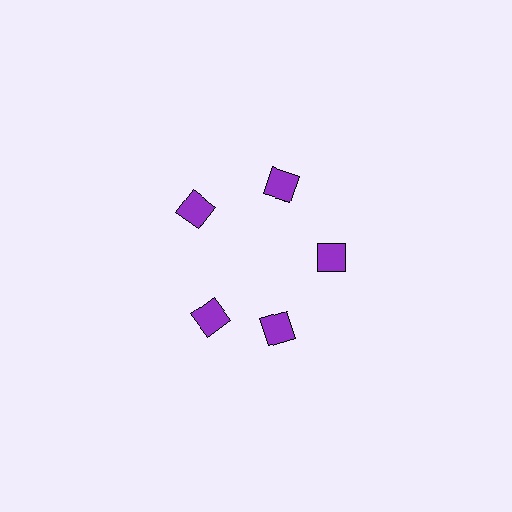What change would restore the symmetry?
The symmetry would be restored by rotating it back into even spacing with its neighbors so that all 5 squares sit at equal angles and equal distance from the center.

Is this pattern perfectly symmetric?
No. The 5 purple squares are arranged in a ring, but one element near the 8 o'clock position is rotated out of alignment along the ring, breaking the 5-fold rotational symmetry.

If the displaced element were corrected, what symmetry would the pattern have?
It would have 5-fold rotational symmetry — the pattern would map onto itself every 72 degrees.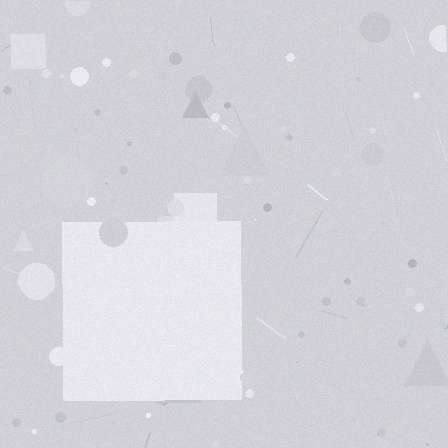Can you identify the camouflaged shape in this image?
The camouflaged shape is a square.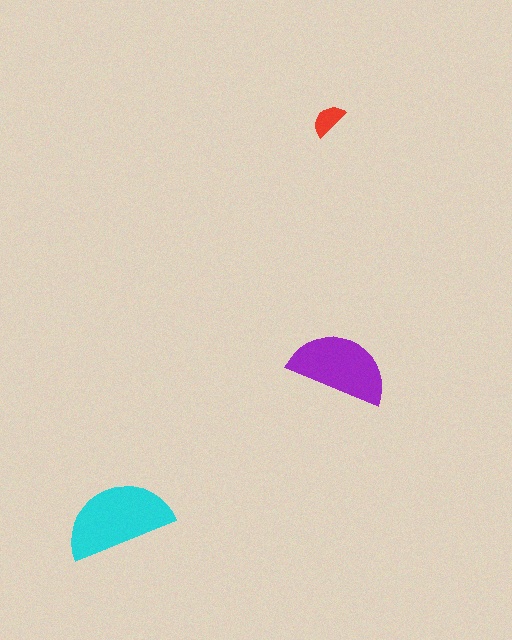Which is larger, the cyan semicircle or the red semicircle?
The cyan one.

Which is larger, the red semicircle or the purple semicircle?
The purple one.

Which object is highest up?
The red semicircle is topmost.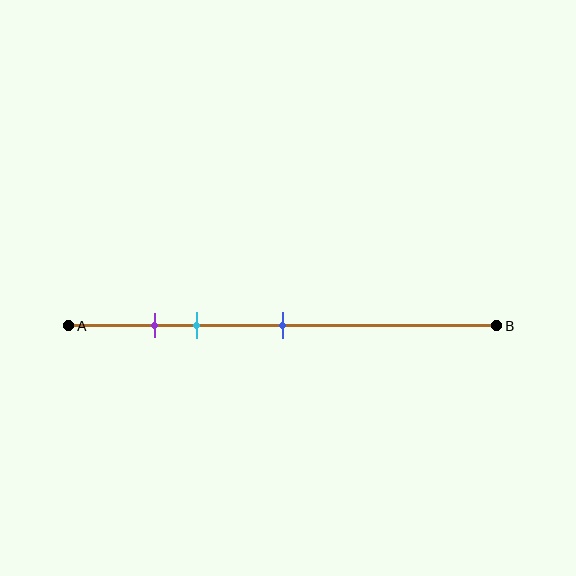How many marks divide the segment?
There are 3 marks dividing the segment.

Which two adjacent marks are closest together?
The purple and cyan marks are the closest adjacent pair.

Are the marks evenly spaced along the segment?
No, the marks are not evenly spaced.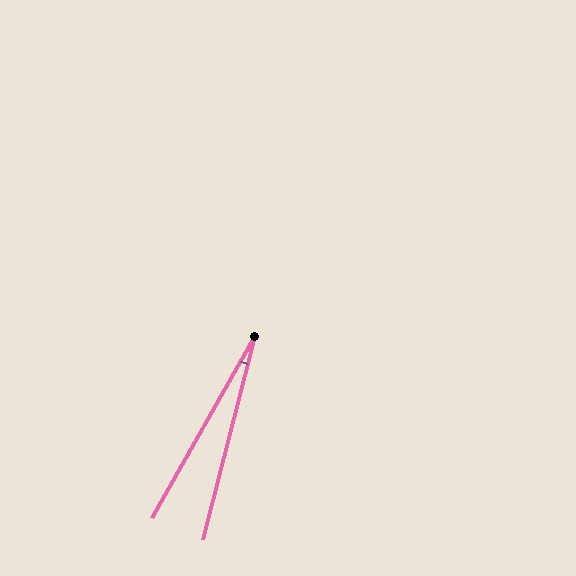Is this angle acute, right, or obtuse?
It is acute.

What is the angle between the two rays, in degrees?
Approximately 15 degrees.